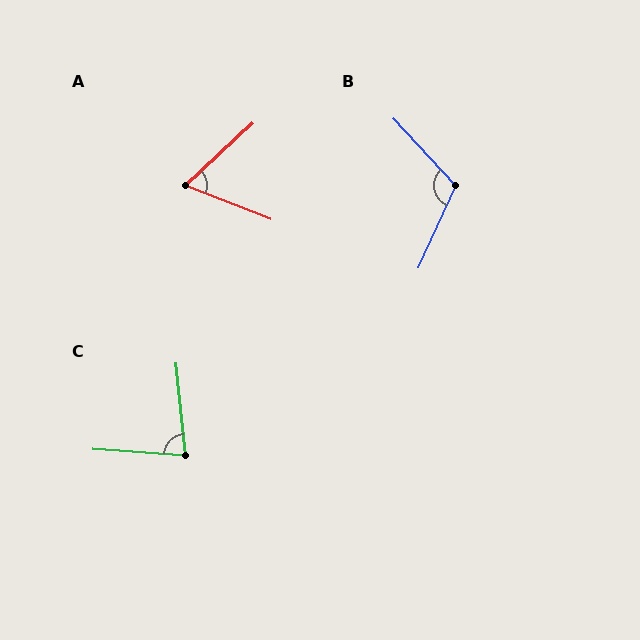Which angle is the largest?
B, at approximately 113 degrees.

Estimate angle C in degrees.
Approximately 80 degrees.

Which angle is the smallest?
A, at approximately 64 degrees.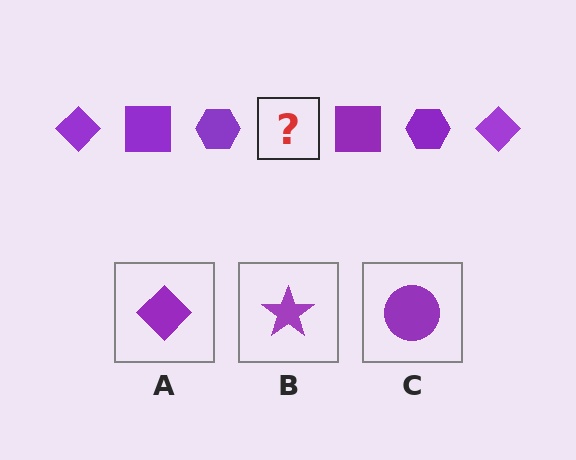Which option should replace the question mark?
Option A.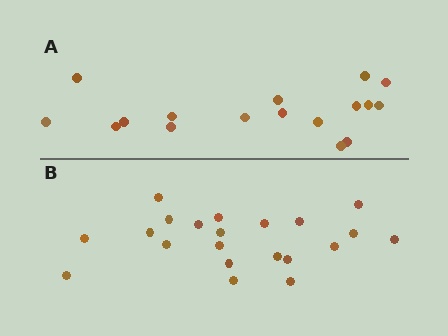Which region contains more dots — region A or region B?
Region B (the bottom region) has more dots.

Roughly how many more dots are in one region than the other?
Region B has about 4 more dots than region A.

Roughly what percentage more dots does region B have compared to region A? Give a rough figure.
About 25% more.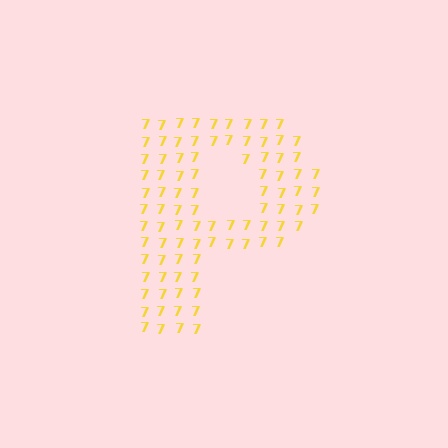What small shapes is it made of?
It is made of small digit 7's.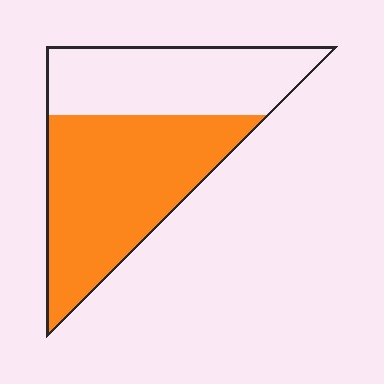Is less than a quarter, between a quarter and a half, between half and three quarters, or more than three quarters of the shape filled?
Between half and three quarters.